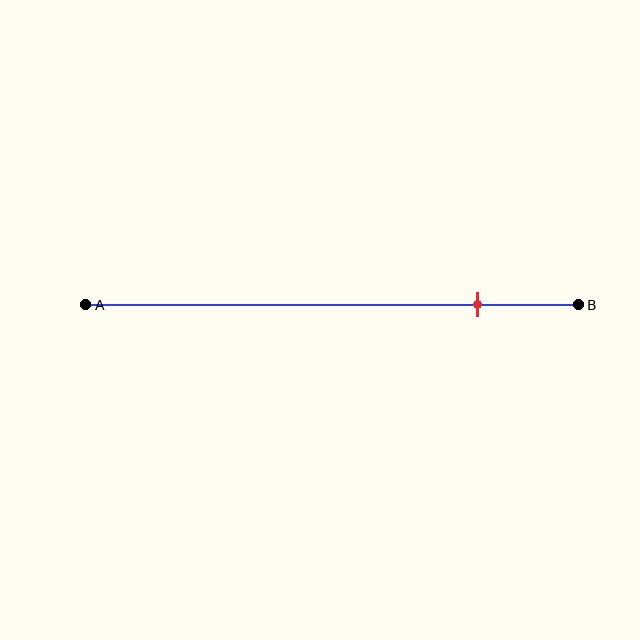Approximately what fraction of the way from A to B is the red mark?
The red mark is approximately 80% of the way from A to B.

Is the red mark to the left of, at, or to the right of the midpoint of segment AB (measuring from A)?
The red mark is to the right of the midpoint of segment AB.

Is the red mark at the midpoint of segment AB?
No, the mark is at about 80% from A, not at the 50% midpoint.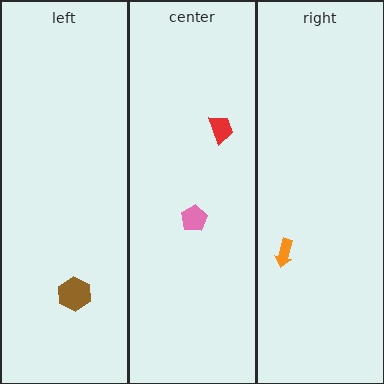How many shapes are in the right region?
1.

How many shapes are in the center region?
2.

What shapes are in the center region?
The red trapezoid, the pink pentagon.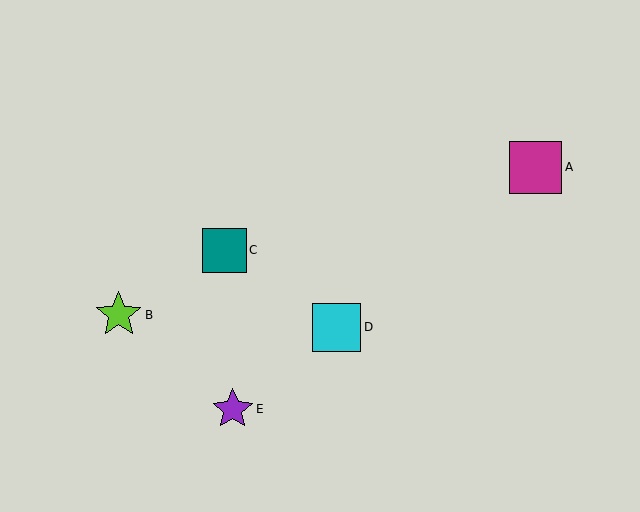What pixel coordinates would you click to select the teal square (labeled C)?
Click at (224, 250) to select the teal square C.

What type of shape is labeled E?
Shape E is a purple star.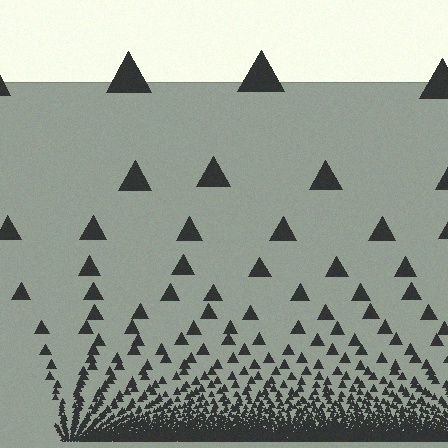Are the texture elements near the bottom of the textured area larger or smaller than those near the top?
Smaller. The gradient is inverted — elements near the bottom are smaller and denser.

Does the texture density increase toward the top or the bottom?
Density increases toward the bottom.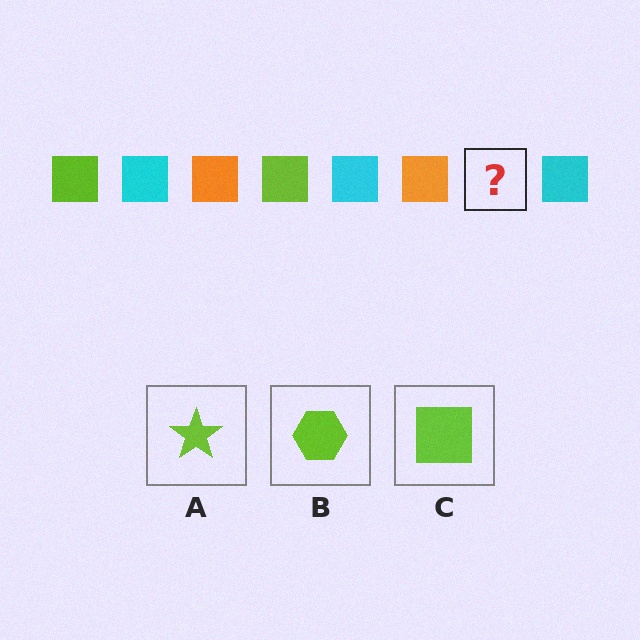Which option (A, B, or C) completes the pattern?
C.